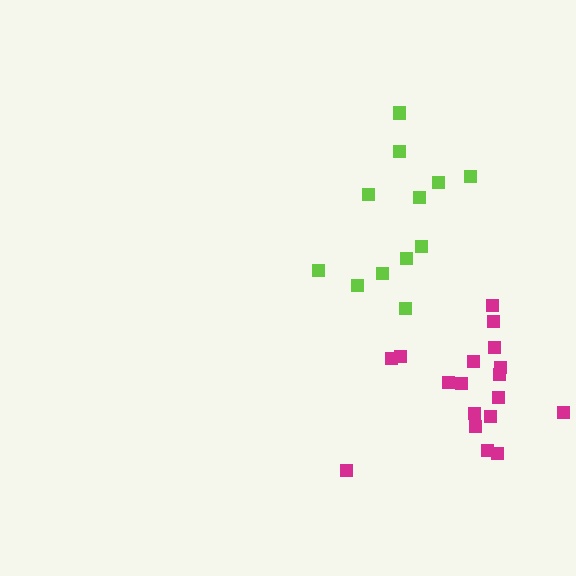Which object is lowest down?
The magenta cluster is bottommost.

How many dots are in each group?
Group 1: 18 dots, Group 2: 12 dots (30 total).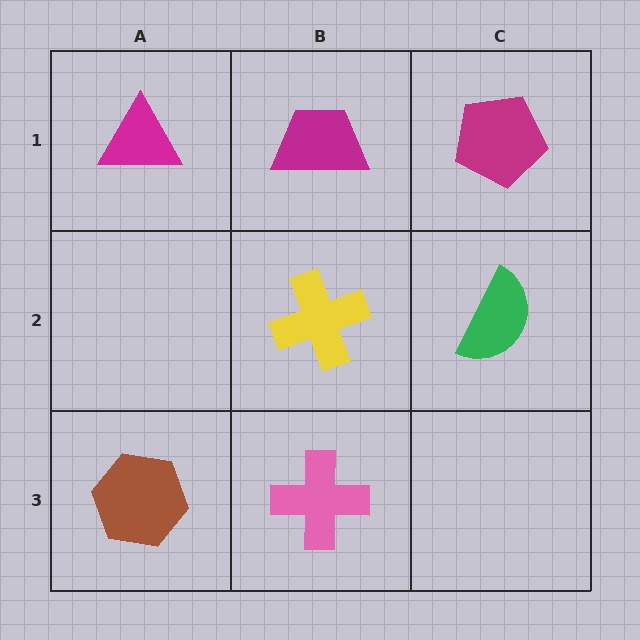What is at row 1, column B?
A magenta trapezoid.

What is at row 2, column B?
A yellow cross.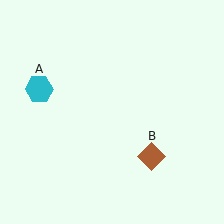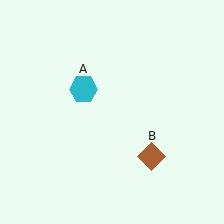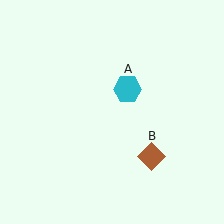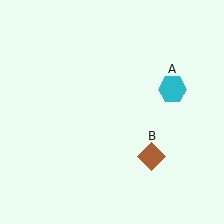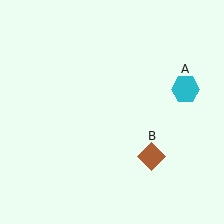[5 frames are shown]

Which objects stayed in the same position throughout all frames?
Brown diamond (object B) remained stationary.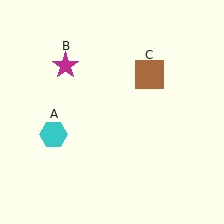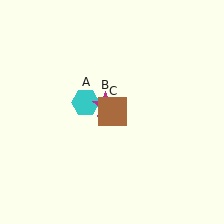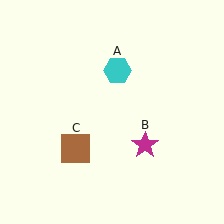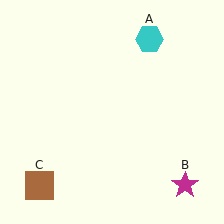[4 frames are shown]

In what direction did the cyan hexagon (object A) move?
The cyan hexagon (object A) moved up and to the right.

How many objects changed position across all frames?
3 objects changed position: cyan hexagon (object A), magenta star (object B), brown square (object C).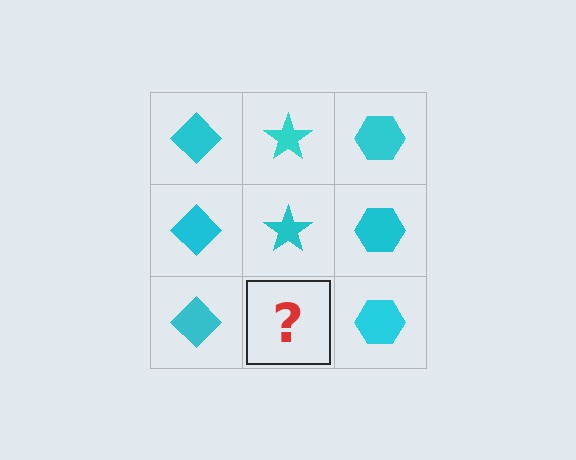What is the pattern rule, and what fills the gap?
The rule is that each column has a consistent shape. The gap should be filled with a cyan star.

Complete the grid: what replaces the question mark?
The question mark should be replaced with a cyan star.